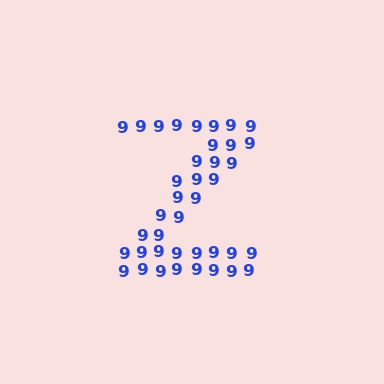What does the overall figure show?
The overall figure shows the letter Z.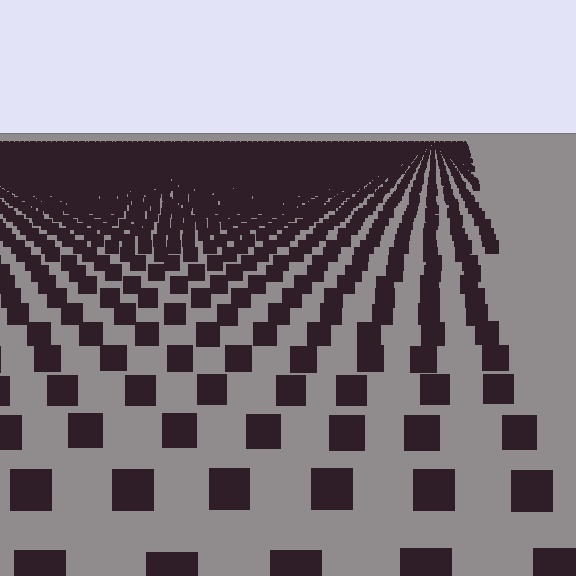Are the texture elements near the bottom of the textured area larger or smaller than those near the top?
Larger. Near the bottom, elements are closer to the viewer and appear at a bigger on-screen size.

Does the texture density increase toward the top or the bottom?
Density increases toward the top.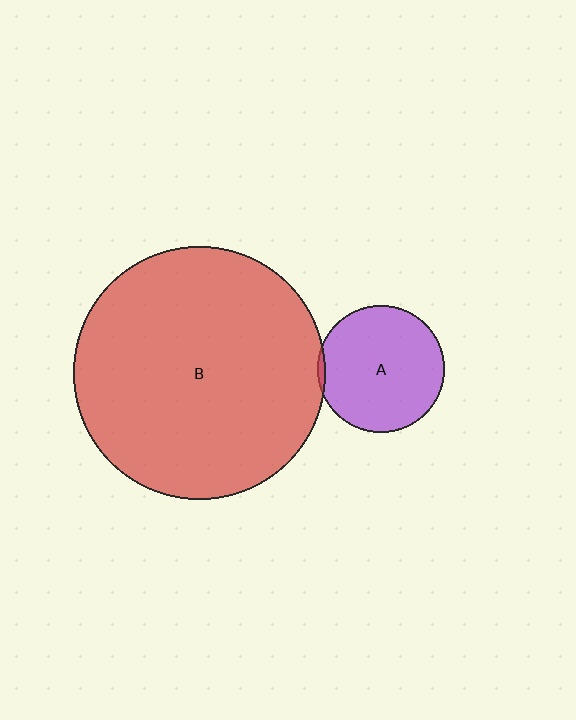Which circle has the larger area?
Circle B (red).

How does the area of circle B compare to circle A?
Approximately 4.0 times.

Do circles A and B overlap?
Yes.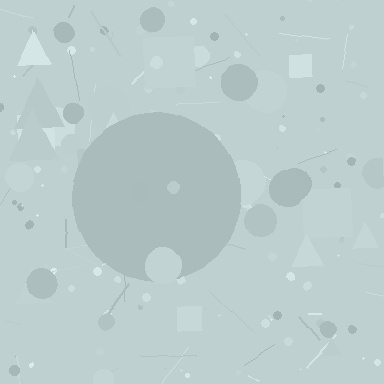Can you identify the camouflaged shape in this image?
The camouflaged shape is a circle.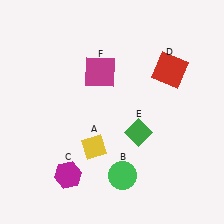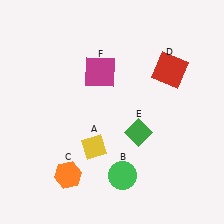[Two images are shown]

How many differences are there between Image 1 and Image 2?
There is 1 difference between the two images.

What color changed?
The hexagon (C) changed from magenta in Image 1 to orange in Image 2.